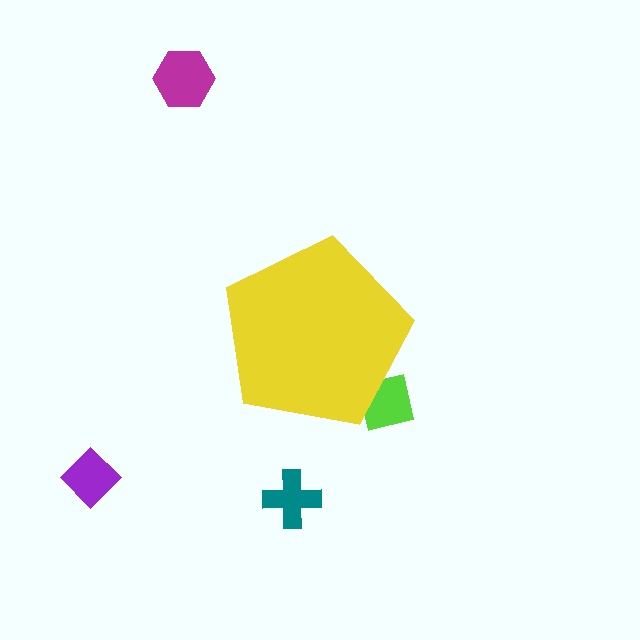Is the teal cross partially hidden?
No, the teal cross is fully visible.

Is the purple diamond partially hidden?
No, the purple diamond is fully visible.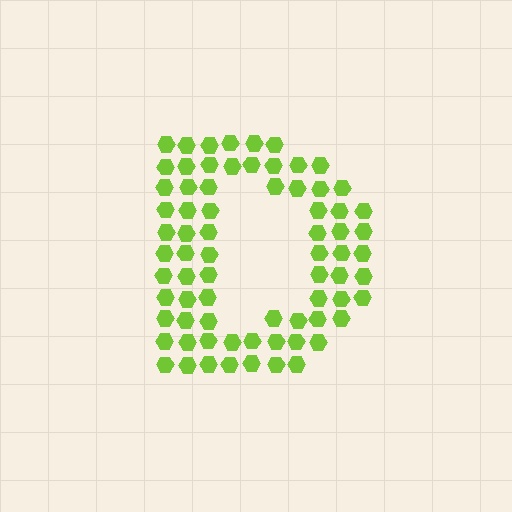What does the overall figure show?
The overall figure shows the letter D.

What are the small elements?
The small elements are hexagons.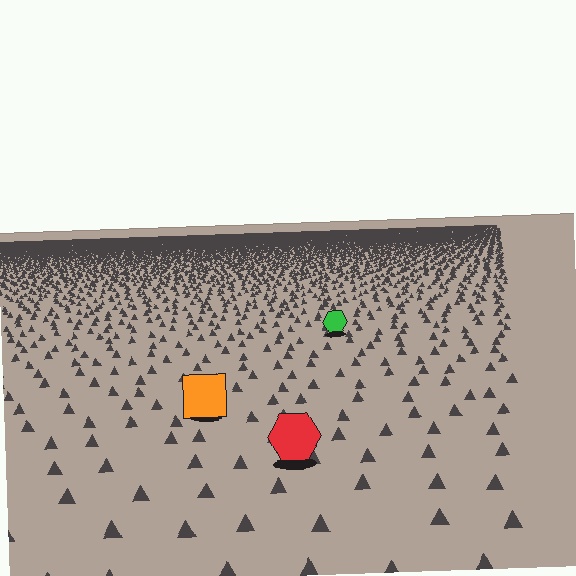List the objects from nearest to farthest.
From nearest to farthest: the red hexagon, the orange square, the green hexagon.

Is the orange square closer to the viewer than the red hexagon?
No. The red hexagon is closer — you can tell from the texture gradient: the ground texture is coarser near it.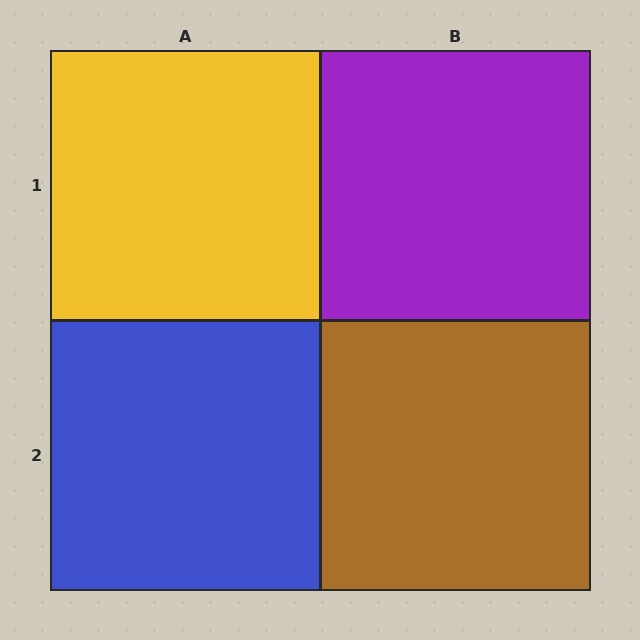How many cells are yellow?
1 cell is yellow.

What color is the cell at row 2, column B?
Brown.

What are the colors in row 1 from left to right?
Yellow, purple.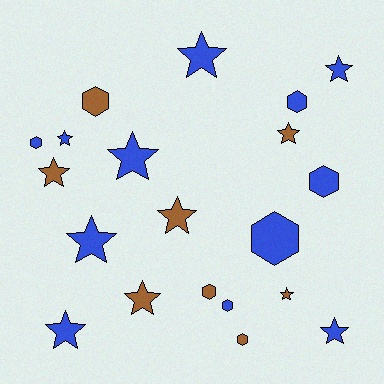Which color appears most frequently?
Blue, with 12 objects.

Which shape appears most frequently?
Star, with 12 objects.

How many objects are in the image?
There are 20 objects.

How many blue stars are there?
There are 7 blue stars.